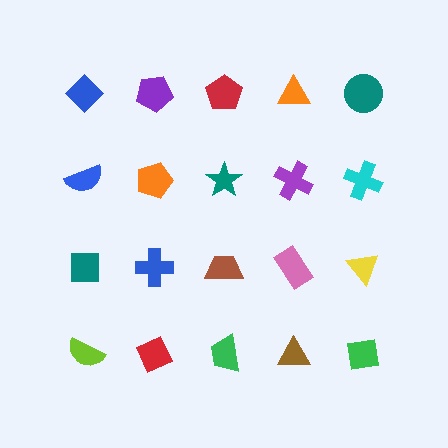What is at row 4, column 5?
A green square.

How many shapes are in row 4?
5 shapes.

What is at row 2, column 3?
A teal star.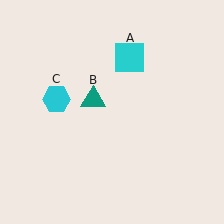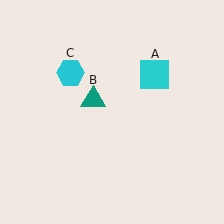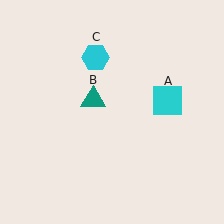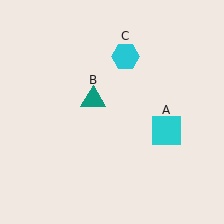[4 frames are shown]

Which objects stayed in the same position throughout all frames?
Teal triangle (object B) remained stationary.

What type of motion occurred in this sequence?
The cyan square (object A), cyan hexagon (object C) rotated clockwise around the center of the scene.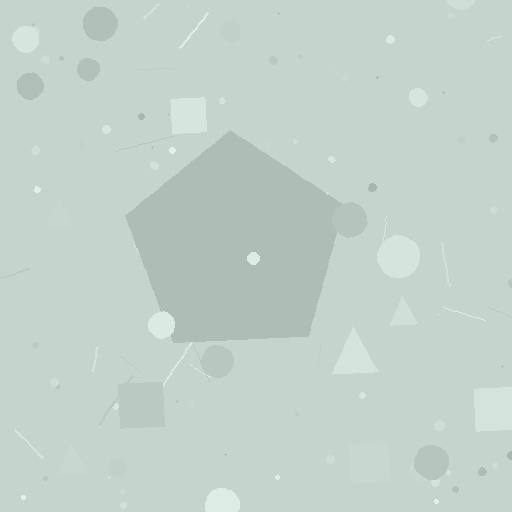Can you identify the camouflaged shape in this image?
The camouflaged shape is a pentagon.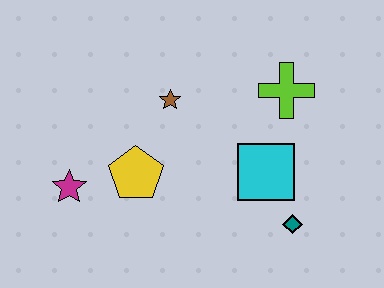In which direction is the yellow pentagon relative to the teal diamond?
The yellow pentagon is to the left of the teal diamond.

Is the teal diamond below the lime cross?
Yes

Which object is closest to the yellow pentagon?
The magenta star is closest to the yellow pentagon.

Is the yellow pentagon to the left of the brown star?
Yes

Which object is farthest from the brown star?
The teal diamond is farthest from the brown star.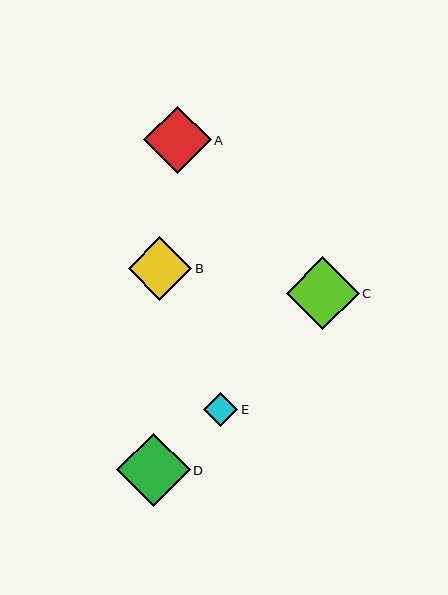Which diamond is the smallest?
Diamond E is the smallest with a size of approximately 35 pixels.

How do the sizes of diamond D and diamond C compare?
Diamond D and diamond C are approximately the same size.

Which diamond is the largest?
Diamond D is the largest with a size of approximately 74 pixels.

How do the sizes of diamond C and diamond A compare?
Diamond C and diamond A are approximately the same size.